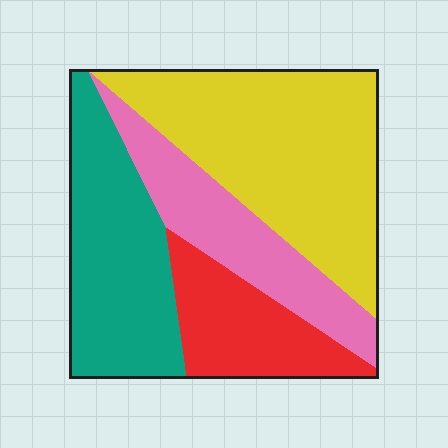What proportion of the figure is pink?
Pink covers roughly 20% of the figure.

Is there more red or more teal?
Teal.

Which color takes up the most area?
Yellow, at roughly 40%.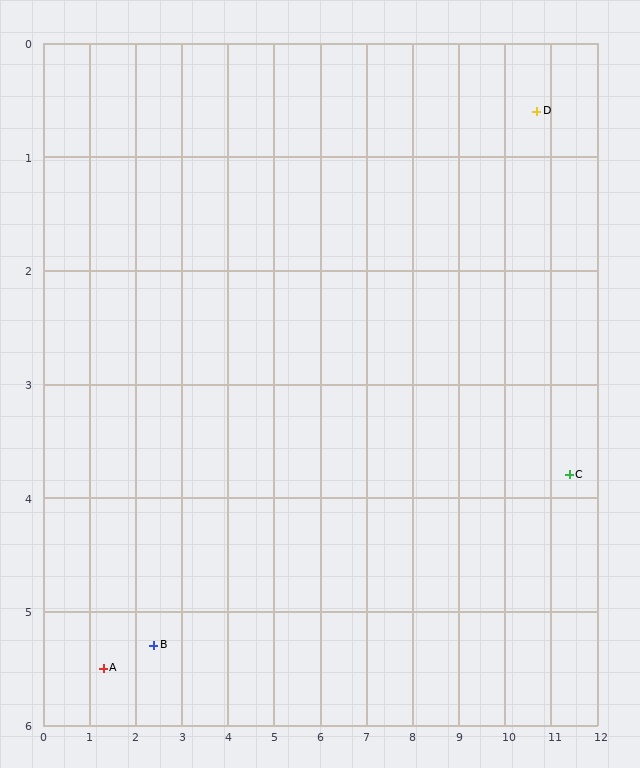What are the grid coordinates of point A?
Point A is at approximately (1.3, 5.5).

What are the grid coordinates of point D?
Point D is at approximately (10.7, 0.6).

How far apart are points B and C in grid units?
Points B and C are about 9.1 grid units apart.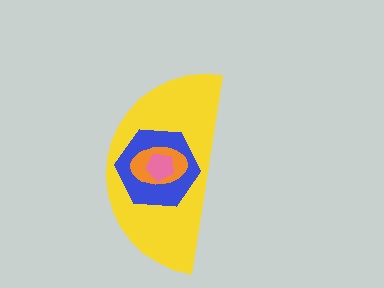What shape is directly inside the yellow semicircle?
The blue hexagon.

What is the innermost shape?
The pink pentagon.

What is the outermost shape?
The yellow semicircle.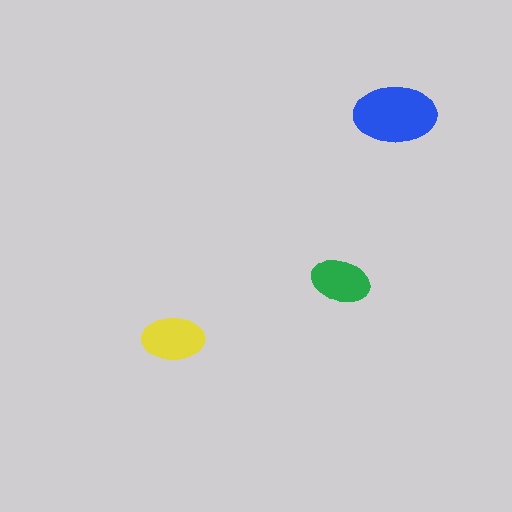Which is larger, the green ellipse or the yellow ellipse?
The yellow one.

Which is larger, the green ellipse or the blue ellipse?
The blue one.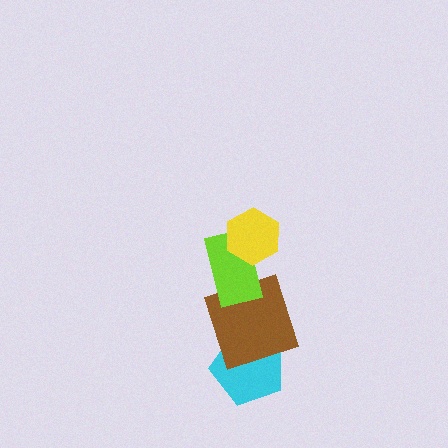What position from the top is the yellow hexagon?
The yellow hexagon is 1st from the top.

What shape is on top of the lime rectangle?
The yellow hexagon is on top of the lime rectangle.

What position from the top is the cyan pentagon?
The cyan pentagon is 4th from the top.